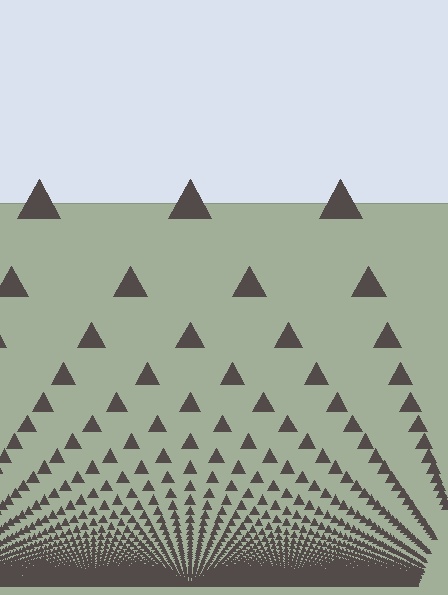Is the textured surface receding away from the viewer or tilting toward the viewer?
The surface appears to tilt toward the viewer. Texture elements get larger and sparser toward the top.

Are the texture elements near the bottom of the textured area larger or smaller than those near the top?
Smaller. The gradient is inverted — elements near the bottom are smaller and denser.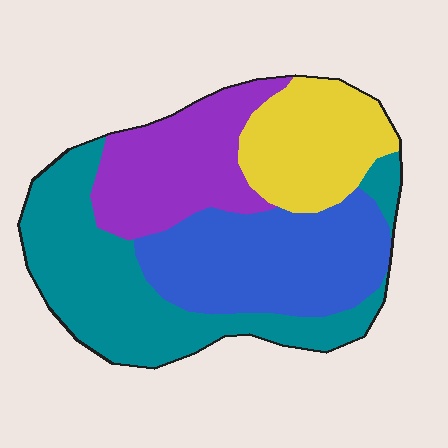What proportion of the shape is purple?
Purple takes up between a sixth and a third of the shape.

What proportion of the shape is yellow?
Yellow covers around 20% of the shape.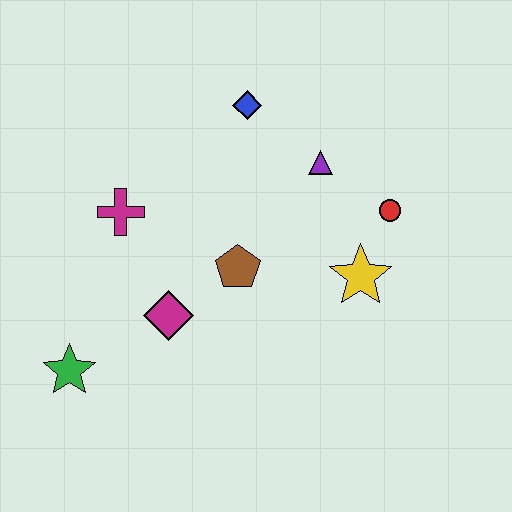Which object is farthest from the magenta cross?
The red circle is farthest from the magenta cross.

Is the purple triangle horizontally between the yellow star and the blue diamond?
Yes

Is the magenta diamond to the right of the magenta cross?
Yes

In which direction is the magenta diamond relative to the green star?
The magenta diamond is to the right of the green star.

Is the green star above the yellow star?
No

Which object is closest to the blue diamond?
The purple triangle is closest to the blue diamond.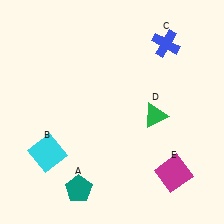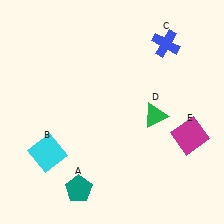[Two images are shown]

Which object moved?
The magenta square (E) moved up.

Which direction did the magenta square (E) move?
The magenta square (E) moved up.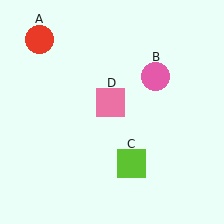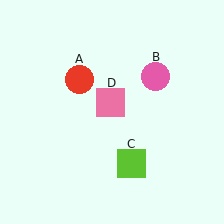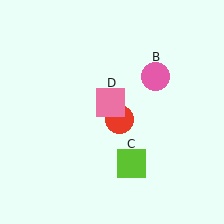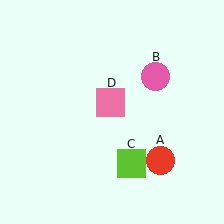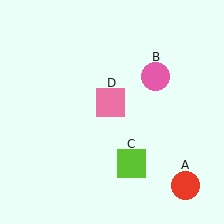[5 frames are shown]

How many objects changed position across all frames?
1 object changed position: red circle (object A).